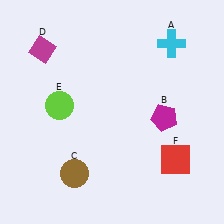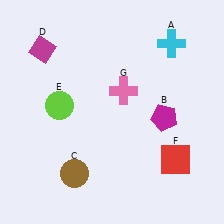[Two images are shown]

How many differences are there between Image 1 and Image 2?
There is 1 difference between the two images.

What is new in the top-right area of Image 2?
A pink cross (G) was added in the top-right area of Image 2.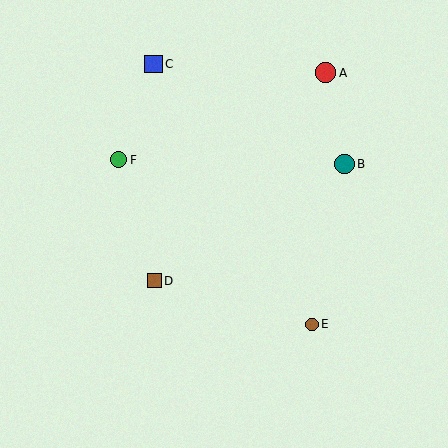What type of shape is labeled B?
Shape B is a teal circle.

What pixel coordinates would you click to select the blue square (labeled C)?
Click at (153, 64) to select the blue square C.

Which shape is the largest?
The red circle (labeled A) is the largest.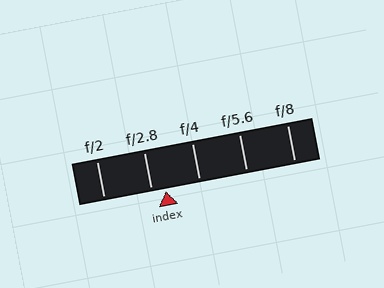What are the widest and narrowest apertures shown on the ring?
The widest aperture shown is f/2 and the narrowest is f/8.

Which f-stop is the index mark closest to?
The index mark is closest to f/2.8.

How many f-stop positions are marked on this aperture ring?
There are 5 f-stop positions marked.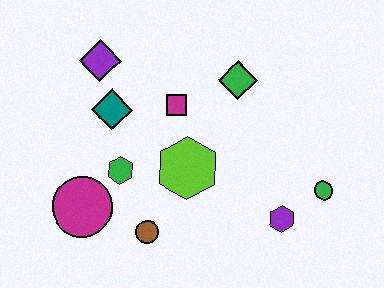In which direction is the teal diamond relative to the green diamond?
The teal diamond is to the left of the green diamond.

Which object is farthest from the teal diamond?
The green circle is farthest from the teal diamond.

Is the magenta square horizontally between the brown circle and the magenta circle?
No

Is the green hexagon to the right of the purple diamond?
Yes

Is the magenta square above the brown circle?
Yes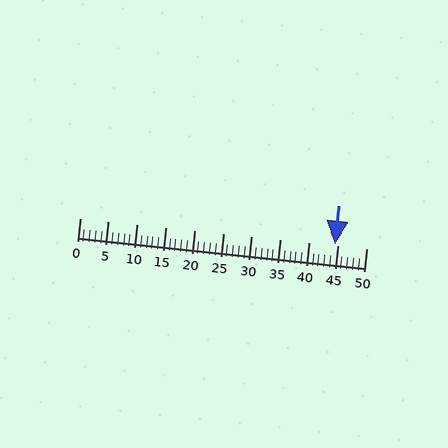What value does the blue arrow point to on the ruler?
The blue arrow points to approximately 44.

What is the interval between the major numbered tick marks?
The major tick marks are spaced 5 units apart.